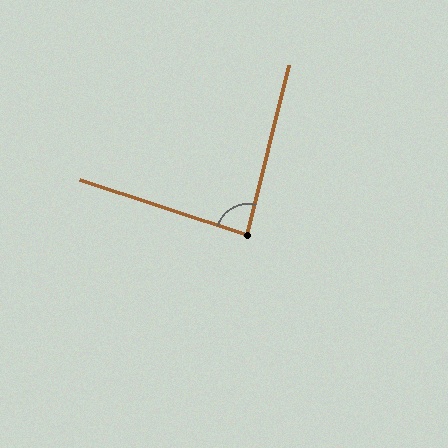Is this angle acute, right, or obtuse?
It is approximately a right angle.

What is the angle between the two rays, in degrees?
Approximately 86 degrees.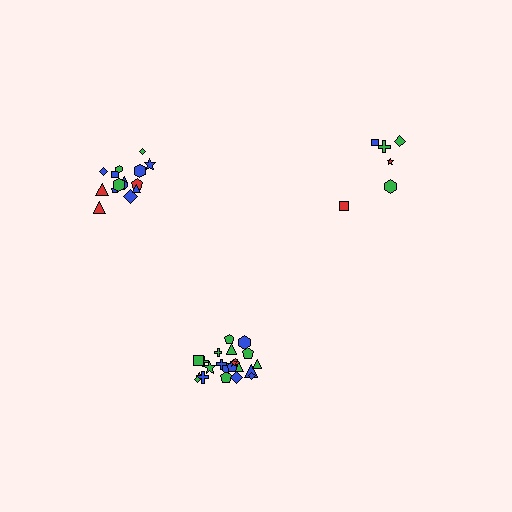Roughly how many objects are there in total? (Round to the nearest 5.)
Roughly 45 objects in total.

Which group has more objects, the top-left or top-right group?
The top-left group.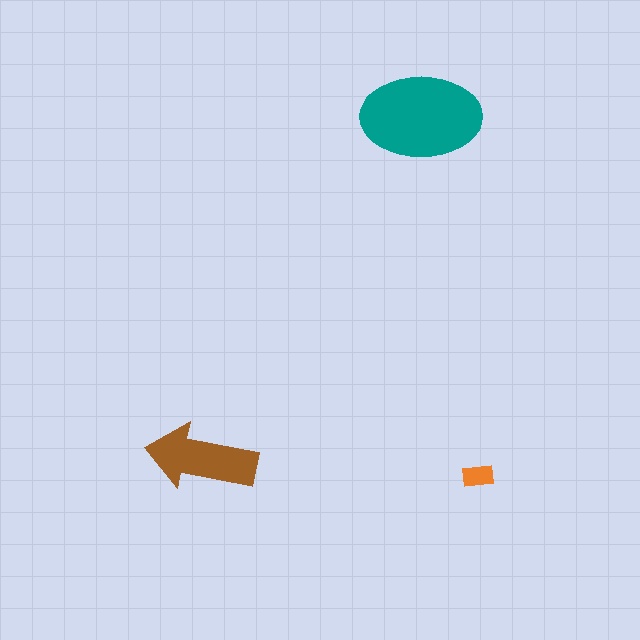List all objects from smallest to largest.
The orange rectangle, the brown arrow, the teal ellipse.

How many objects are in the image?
There are 3 objects in the image.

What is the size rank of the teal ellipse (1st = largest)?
1st.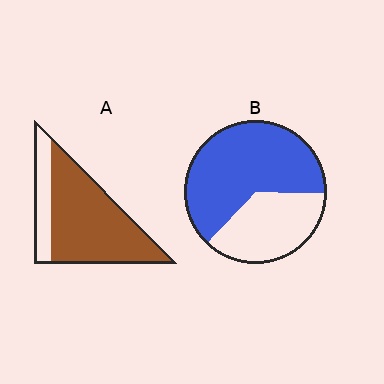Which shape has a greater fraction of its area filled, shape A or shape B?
Shape A.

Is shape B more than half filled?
Yes.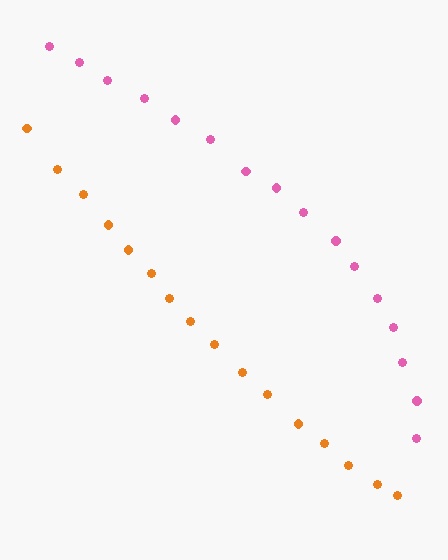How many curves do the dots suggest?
There are 2 distinct paths.